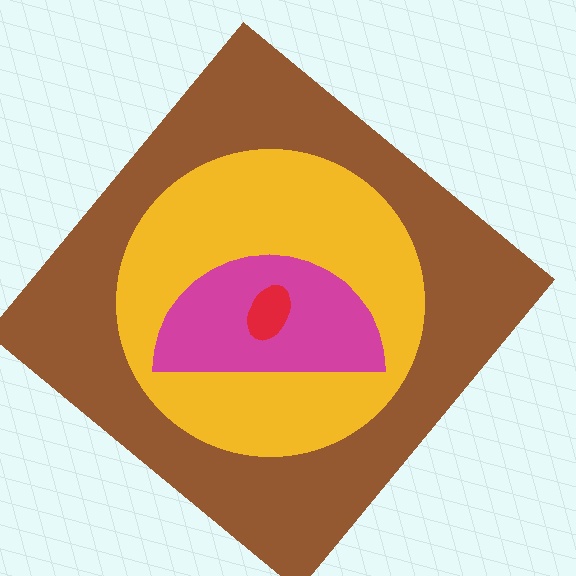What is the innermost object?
The red ellipse.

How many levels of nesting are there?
4.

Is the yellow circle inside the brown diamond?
Yes.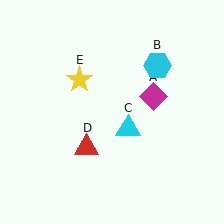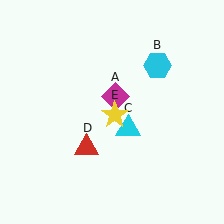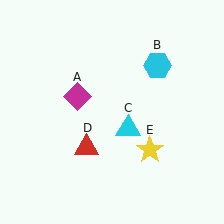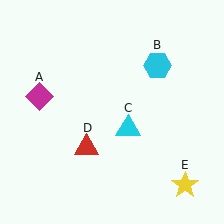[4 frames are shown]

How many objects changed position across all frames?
2 objects changed position: magenta diamond (object A), yellow star (object E).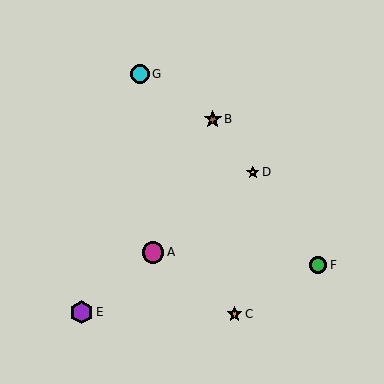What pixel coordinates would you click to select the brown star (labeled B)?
Click at (213, 119) to select the brown star B.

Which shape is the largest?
The purple hexagon (labeled E) is the largest.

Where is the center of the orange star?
The center of the orange star is at (234, 314).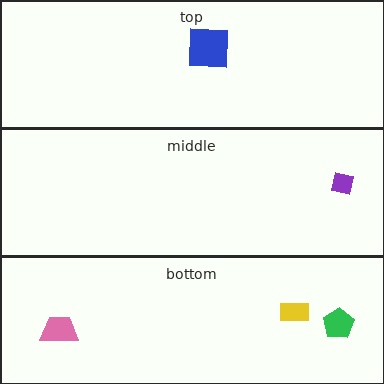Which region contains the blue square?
The top region.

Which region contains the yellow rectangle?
The bottom region.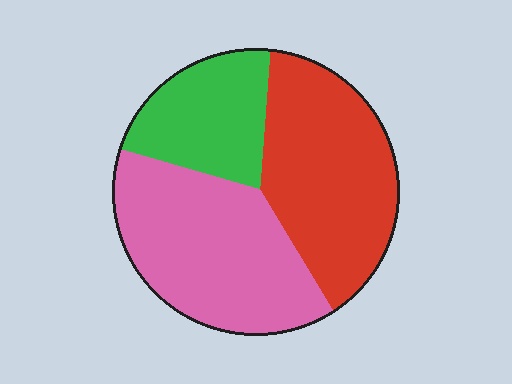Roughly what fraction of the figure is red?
Red takes up between a quarter and a half of the figure.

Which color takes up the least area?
Green, at roughly 20%.